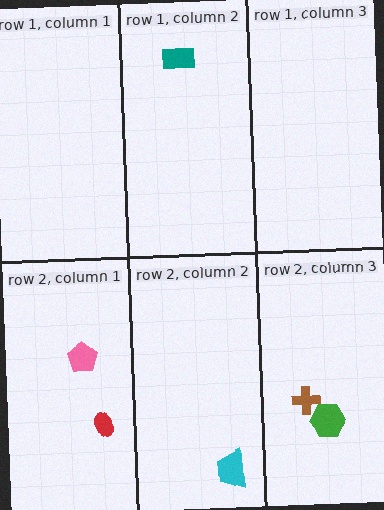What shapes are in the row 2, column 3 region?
The brown cross, the green hexagon.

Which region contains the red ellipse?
The row 2, column 1 region.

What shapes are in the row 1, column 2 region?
The teal rectangle.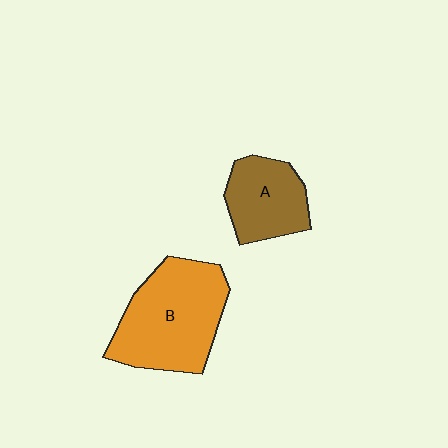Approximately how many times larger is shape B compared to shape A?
Approximately 1.7 times.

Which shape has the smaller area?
Shape A (brown).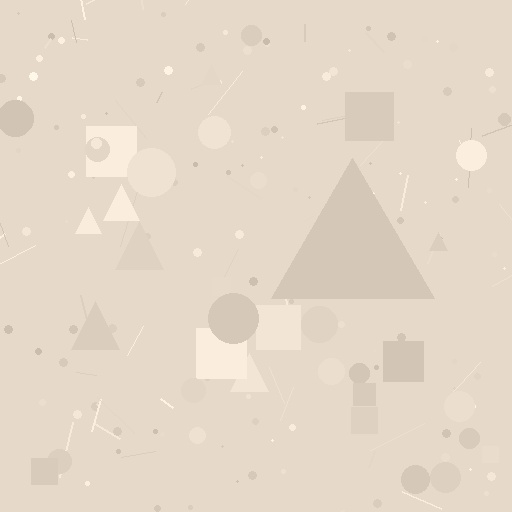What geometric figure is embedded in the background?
A triangle is embedded in the background.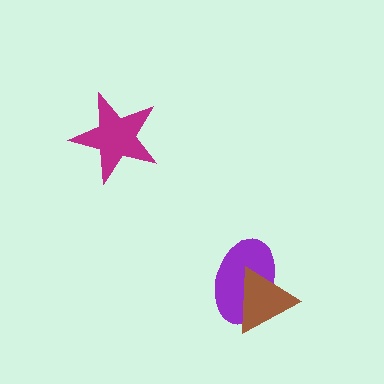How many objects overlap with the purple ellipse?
1 object overlaps with the purple ellipse.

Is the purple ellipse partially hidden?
Yes, it is partially covered by another shape.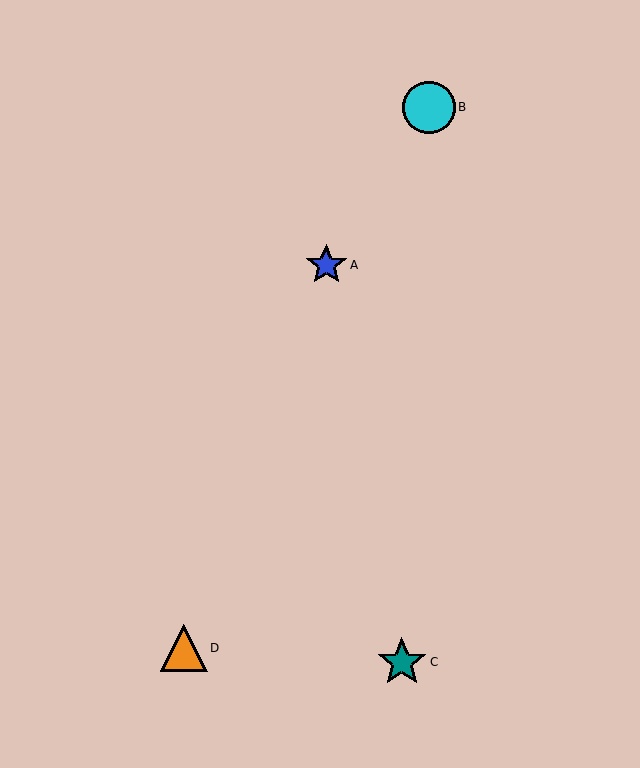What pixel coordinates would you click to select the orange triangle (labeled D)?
Click at (184, 648) to select the orange triangle D.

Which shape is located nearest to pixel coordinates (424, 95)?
The cyan circle (labeled B) at (429, 107) is nearest to that location.